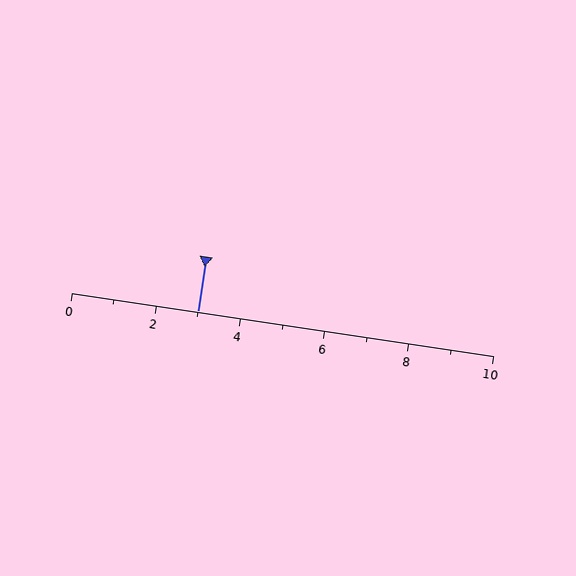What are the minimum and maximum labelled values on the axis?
The axis runs from 0 to 10.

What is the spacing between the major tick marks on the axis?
The major ticks are spaced 2 apart.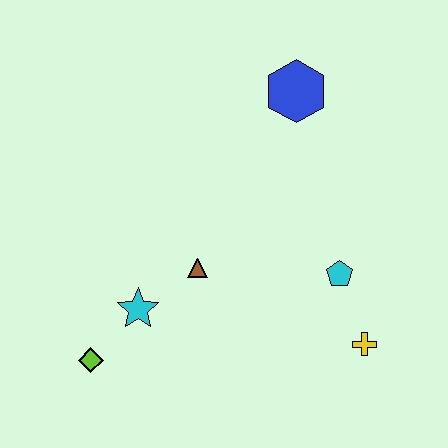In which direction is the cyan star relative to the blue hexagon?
The cyan star is below the blue hexagon.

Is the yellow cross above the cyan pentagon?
No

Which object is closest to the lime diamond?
The cyan star is closest to the lime diamond.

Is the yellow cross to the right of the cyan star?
Yes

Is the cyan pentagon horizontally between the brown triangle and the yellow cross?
Yes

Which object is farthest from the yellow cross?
The lime diamond is farthest from the yellow cross.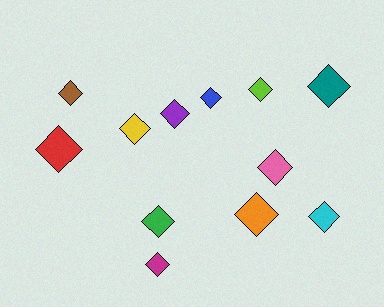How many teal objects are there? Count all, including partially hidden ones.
There is 1 teal object.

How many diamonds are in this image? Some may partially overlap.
There are 12 diamonds.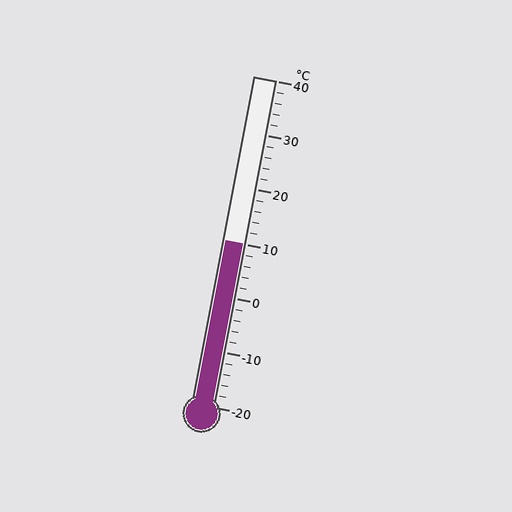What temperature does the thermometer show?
The thermometer shows approximately 10°C.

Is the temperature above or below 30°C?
The temperature is below 30°C.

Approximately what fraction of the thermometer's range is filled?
The thermometer is filled to approximately 50% of its range.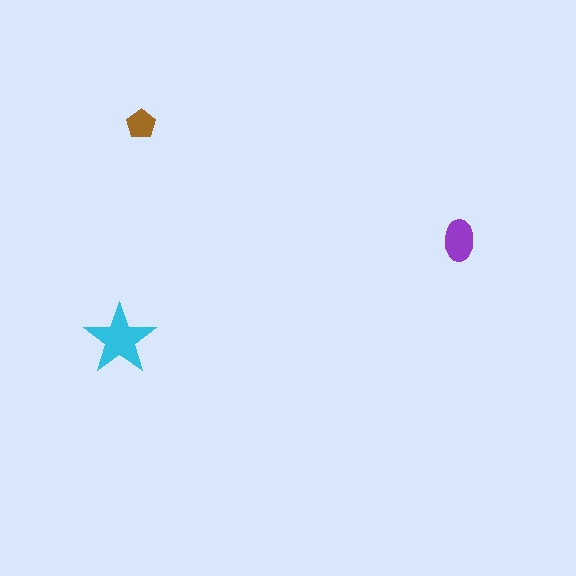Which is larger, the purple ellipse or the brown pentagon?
The purple ellipse.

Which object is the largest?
The cyan star.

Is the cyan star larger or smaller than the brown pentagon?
Larger.